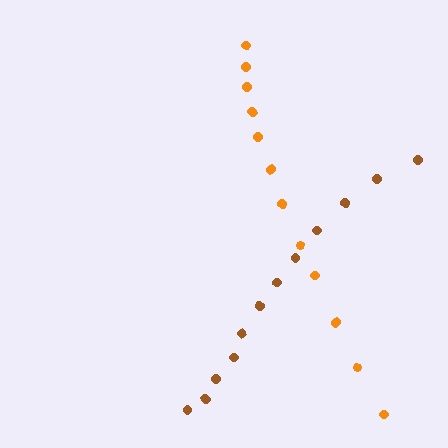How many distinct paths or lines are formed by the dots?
There are 2 distinct paths.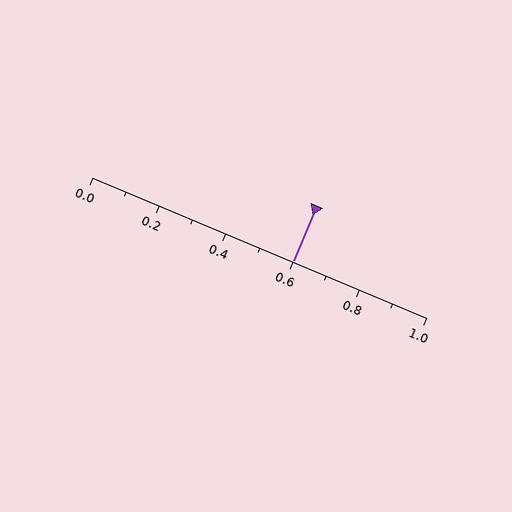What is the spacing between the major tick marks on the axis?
The major ticks are spaced 0.2 apart.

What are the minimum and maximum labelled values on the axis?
The axis runs from 0.0 to 1.0.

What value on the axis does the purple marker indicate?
The marker indicates approximately 0.6.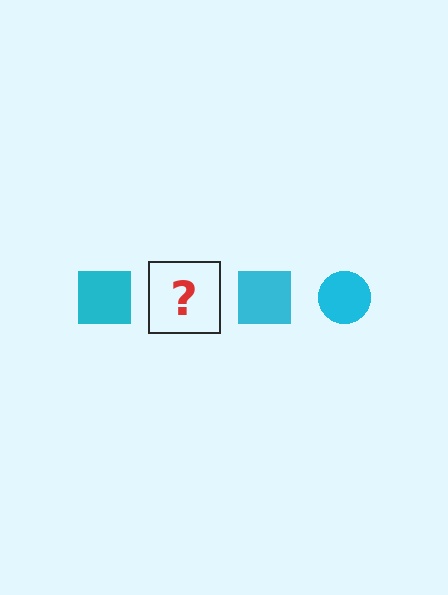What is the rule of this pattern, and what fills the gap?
The rule is that the pattern cycles through square, circle shapes in cyan. The gap should be filled with a cyan circle.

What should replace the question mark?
The question mark should be replaced with a cyan circle.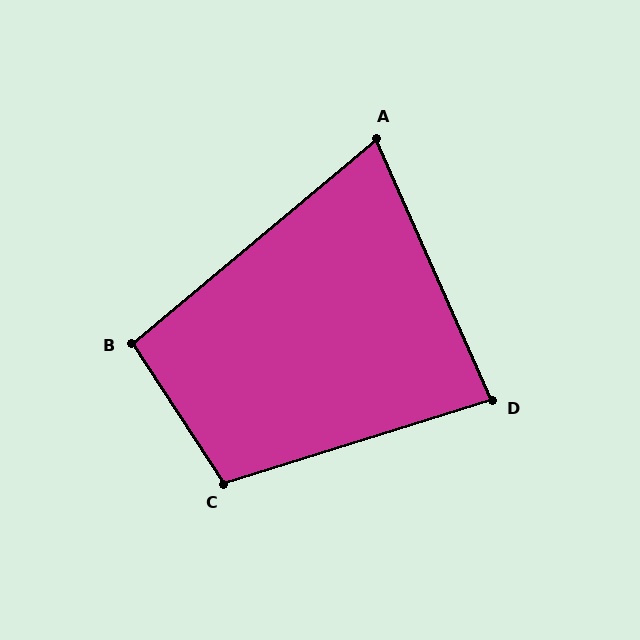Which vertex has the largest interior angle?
C, at approximately 106 degrees.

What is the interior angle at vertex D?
Approximately 83 degrees (acute).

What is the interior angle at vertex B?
Approximately 97 degrees (obtuse).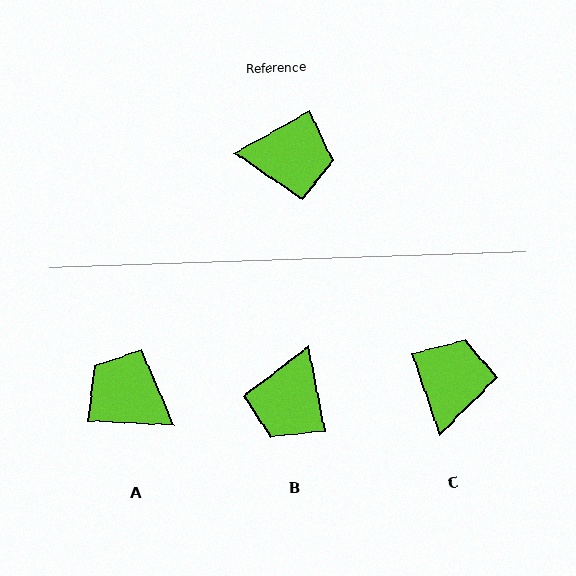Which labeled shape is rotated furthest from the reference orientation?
A, about 148 degrees away.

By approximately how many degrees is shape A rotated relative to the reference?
Approximately 148 degrees counter-clockwise.